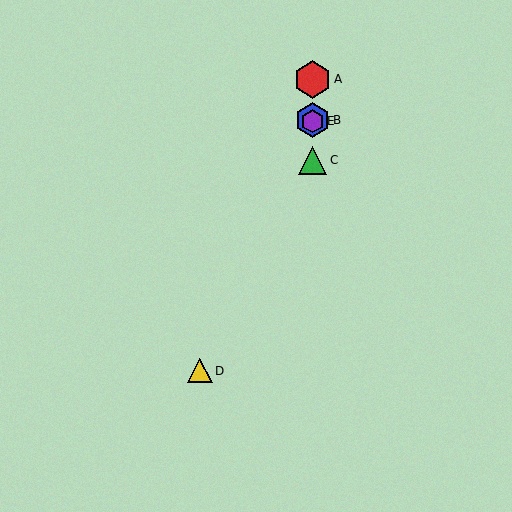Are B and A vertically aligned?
Yes, both are at x≈313.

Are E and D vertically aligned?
No, E is at x≈313 and D is at x≈200.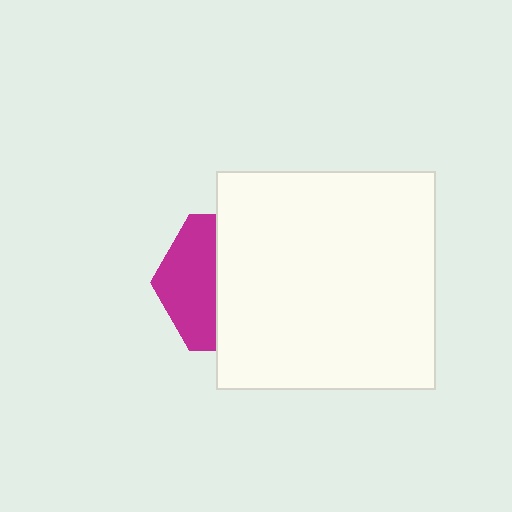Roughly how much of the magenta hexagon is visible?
A small part of it is visible (roughly 39%).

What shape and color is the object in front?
The object in front is a white square.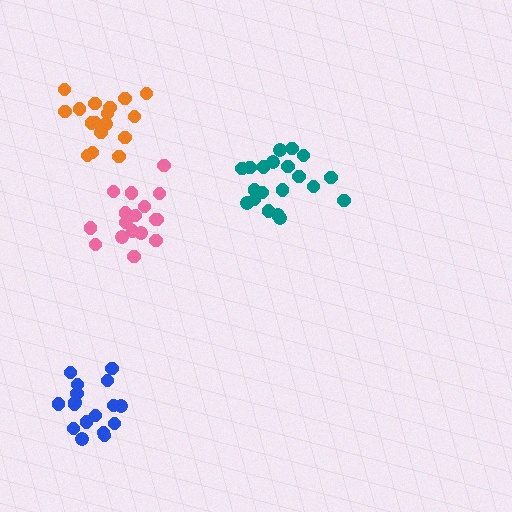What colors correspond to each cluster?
The clusters are colored: orange, blue, teal, pink.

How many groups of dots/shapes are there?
There are 4 groups.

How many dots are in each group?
Group 1: 17 dots, Group 2: 17 dots, Group 3: 20 dots, Group 4: 17 dots (71 total).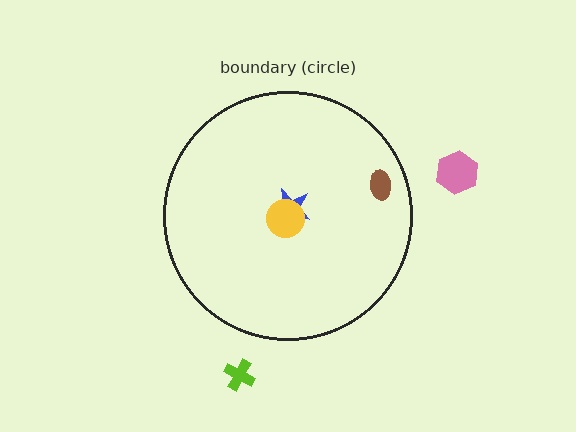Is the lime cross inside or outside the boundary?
Outside.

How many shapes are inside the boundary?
3 inside, 2 outside.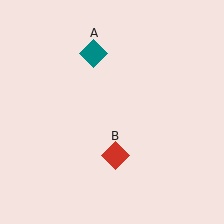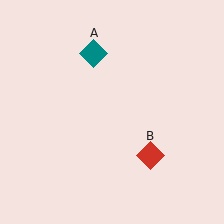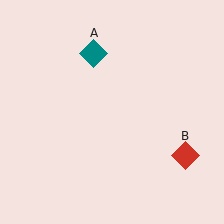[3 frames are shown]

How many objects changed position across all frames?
1 object changed position: red diamond (object B).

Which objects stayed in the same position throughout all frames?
Teal diamond (object A) remained stationary.